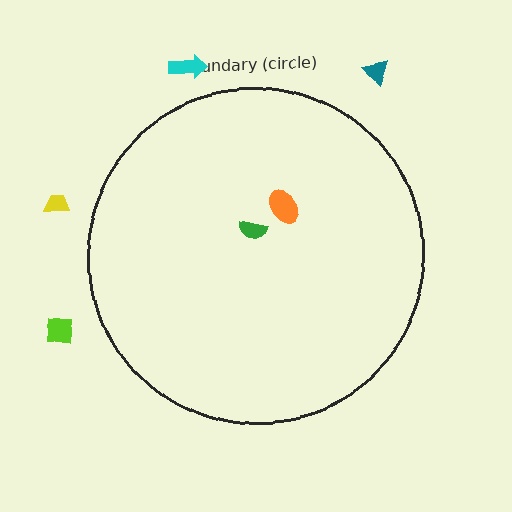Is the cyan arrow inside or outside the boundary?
Outside.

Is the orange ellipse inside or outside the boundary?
Inside.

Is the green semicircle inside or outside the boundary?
Inside.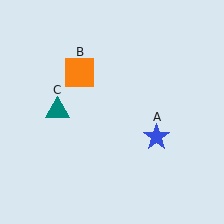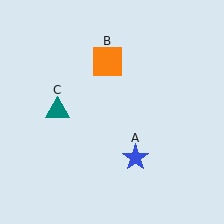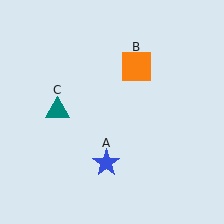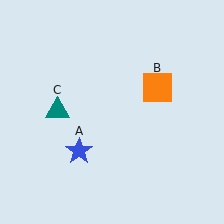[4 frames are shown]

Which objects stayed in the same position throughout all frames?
Teal triangle (object C) remained stationary.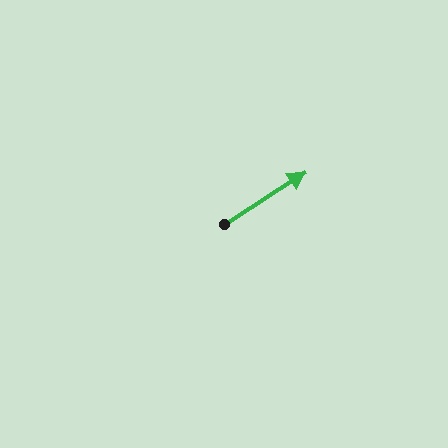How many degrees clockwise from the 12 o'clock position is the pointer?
Approximately 57 degrees.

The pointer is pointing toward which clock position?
Roughly 2 o'clock.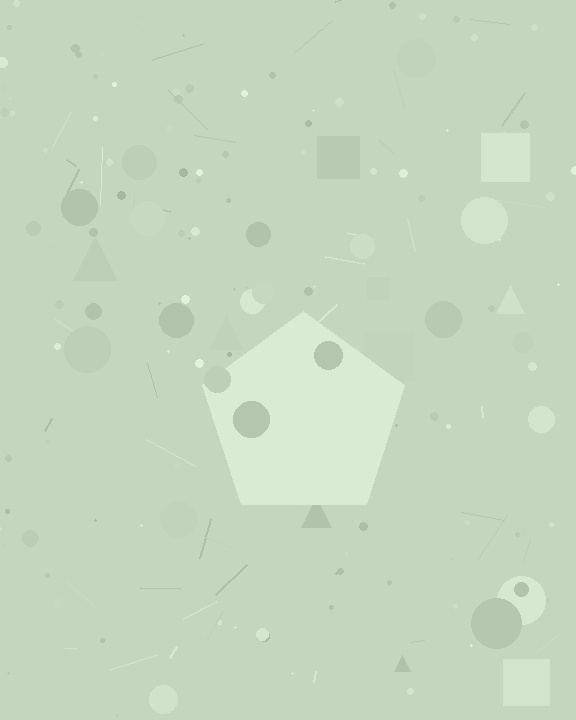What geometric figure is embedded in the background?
A pentagon is embedded in the background.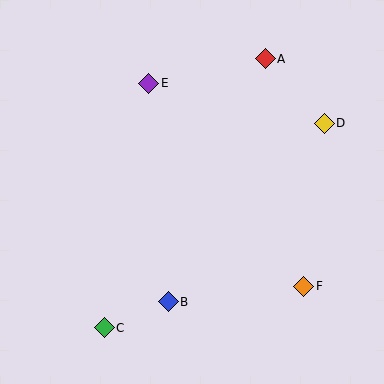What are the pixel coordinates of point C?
Point C is at (104, 328).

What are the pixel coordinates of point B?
Point B is at (168, 302).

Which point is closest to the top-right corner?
Point A is closest to the top-right corner.